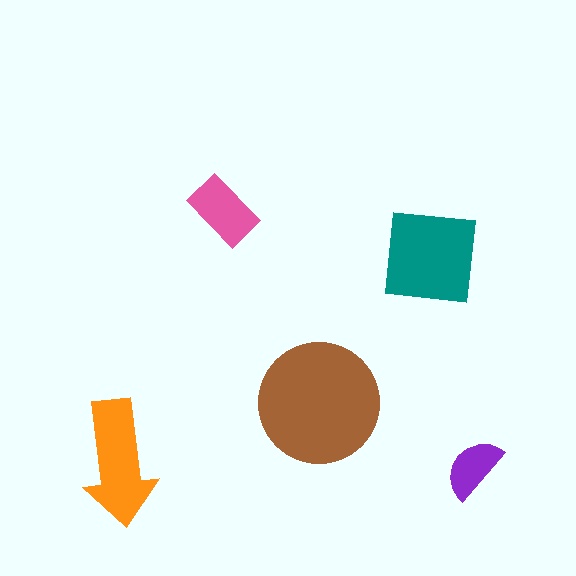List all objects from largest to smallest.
The brown circle, the teal square, the orange arrow, the pink rectangle, the purple semicircle.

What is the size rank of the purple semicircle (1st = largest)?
5th.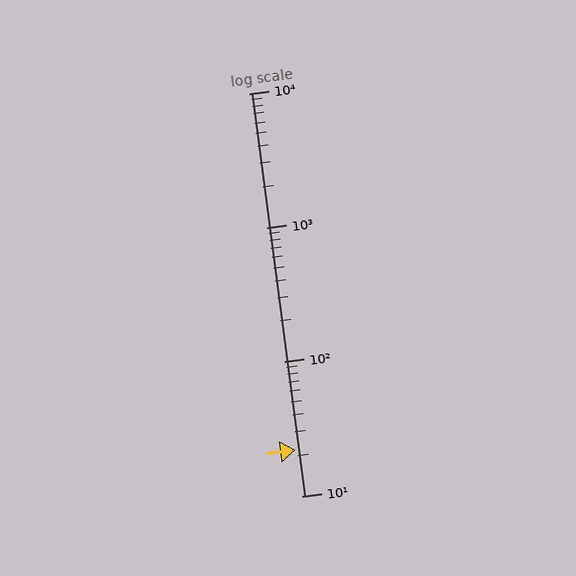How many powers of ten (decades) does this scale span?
The scale spans 3 decades, from 10 to 10000.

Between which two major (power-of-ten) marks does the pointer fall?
The pointer is between 10 and 100.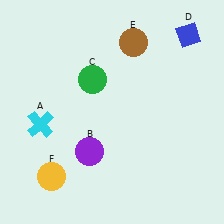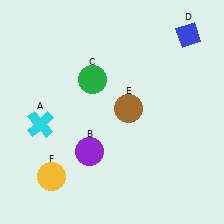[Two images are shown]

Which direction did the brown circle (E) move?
The brown circle (E) moved down.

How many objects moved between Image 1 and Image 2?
1 object moved between the two images.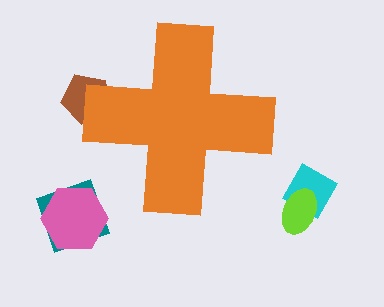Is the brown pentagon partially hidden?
Yes, the brown pentagon is partially hidden behind the orange cross.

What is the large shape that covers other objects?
An orange cross.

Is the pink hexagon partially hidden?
No, the pink hexagon is fully visible.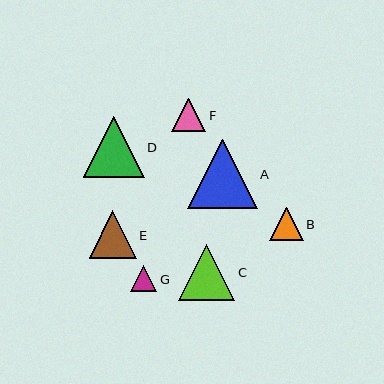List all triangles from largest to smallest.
From largest to smallest: A, D, C, E, F, B, G.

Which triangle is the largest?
Triangle A is the largest with a size of approximately 70 pixels.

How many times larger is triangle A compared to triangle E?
Triangle A is approximately 1.5 times the size of triangle E.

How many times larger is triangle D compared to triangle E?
Triangle D is approximately 1.3 times the size of triangle E.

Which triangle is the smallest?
Triangle G is the smallest with a size of approximately 26 pixels.